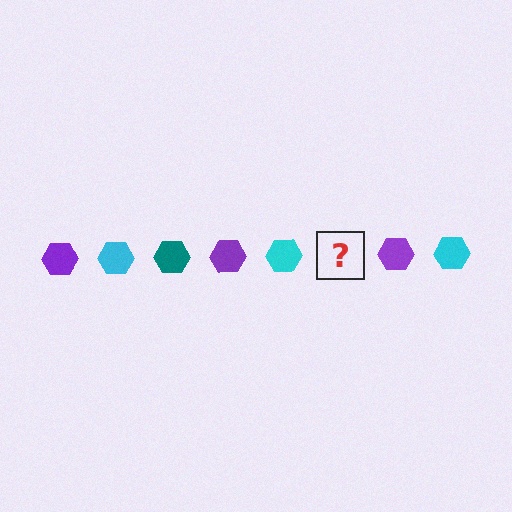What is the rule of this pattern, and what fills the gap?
The rule is that the pattern cycles through purple, cyan, teal hexagons. The gap should be filled with a teal hexagon.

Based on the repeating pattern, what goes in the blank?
The blank should be a teal hexagon.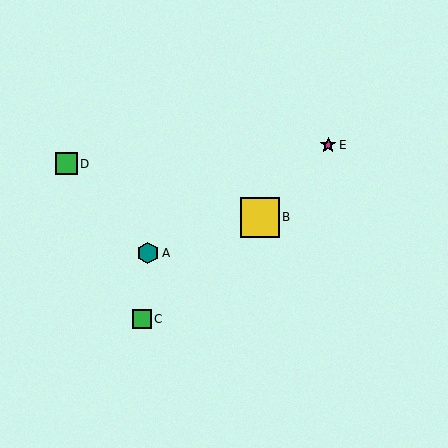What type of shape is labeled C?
Shape C is a green square.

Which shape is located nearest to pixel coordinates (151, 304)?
The green square (labeled C) at (142, 319) is nearest to that location.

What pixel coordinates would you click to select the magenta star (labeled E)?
Click at (328, 145) to select the magenta star E.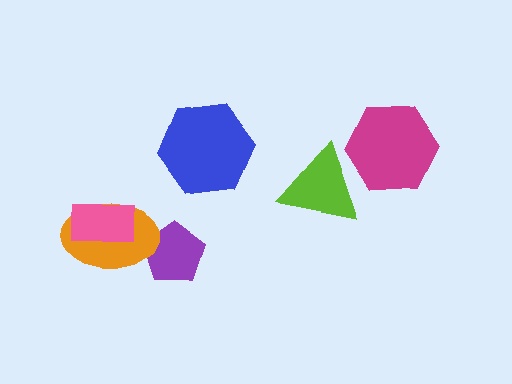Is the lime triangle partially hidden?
No, no other shape covers it.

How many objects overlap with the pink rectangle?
1 object overlaps with the pink rectangle.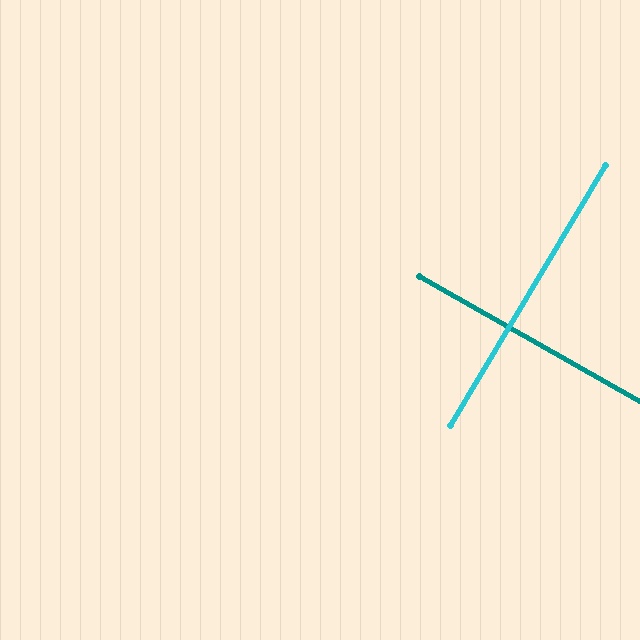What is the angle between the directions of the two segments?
Approximately 89 degrees.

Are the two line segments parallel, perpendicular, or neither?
Perpendicular — they meet at approximately 89°.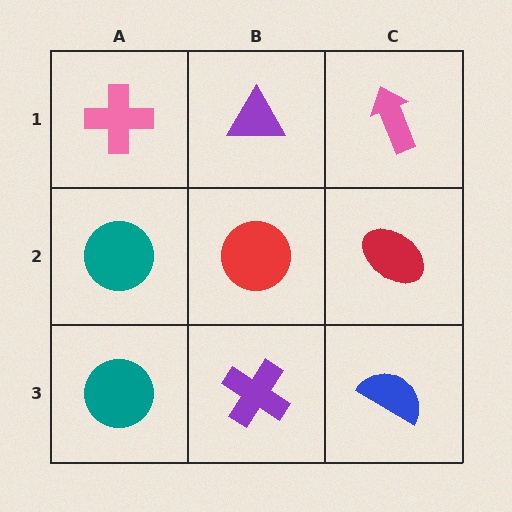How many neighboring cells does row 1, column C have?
2.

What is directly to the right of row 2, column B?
A red ellipse.